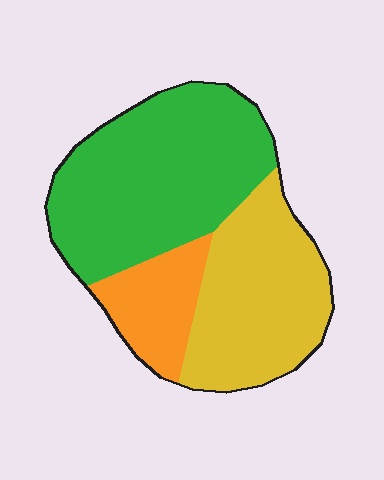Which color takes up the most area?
Green, at roughly 50%.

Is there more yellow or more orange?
Yellow.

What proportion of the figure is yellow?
Yellow takes up about three eighths (3/8) of the figure.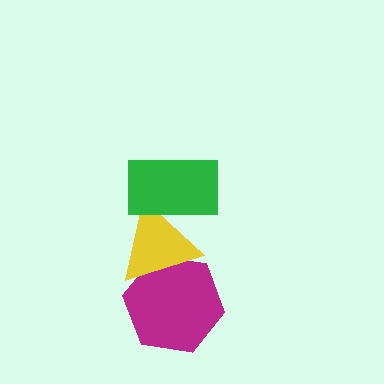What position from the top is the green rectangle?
The green rectangle is 1st from the top.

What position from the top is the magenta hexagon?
The magenta hexagon is 3rd from the top.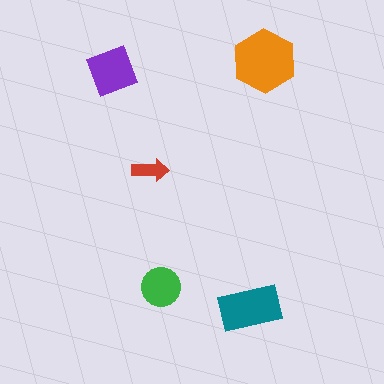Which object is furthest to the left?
The purple square is leftmost.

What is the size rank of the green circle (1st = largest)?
4th.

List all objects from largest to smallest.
The orange hexagon, the teal rectangle, the purple square, the green circle, the red arrow.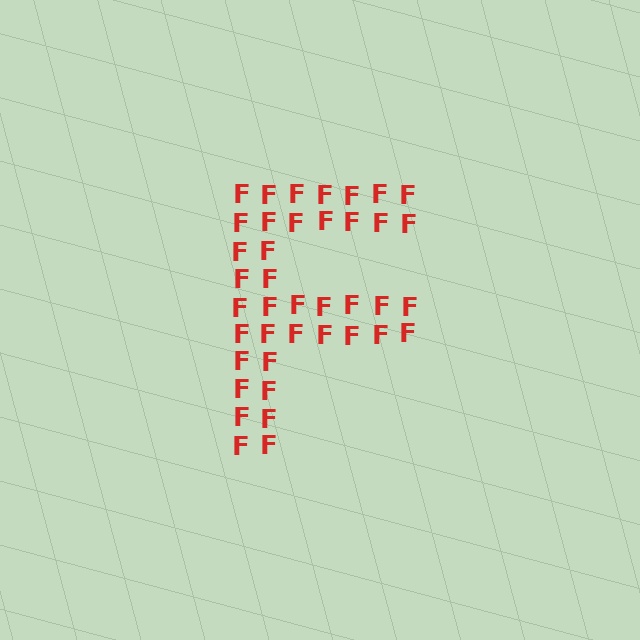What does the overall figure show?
The overall figure shows the letter F.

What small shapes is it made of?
It is made of small letter F's.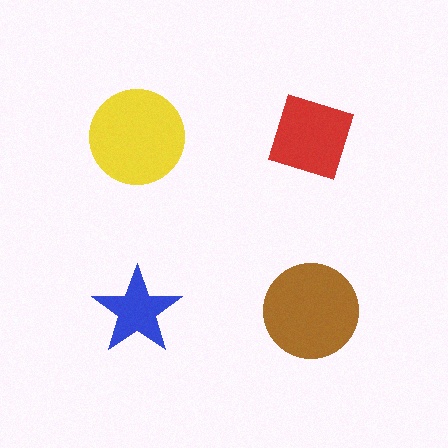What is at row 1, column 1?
A yellow circle.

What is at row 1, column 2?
A red diamond.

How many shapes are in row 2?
2 shapes.